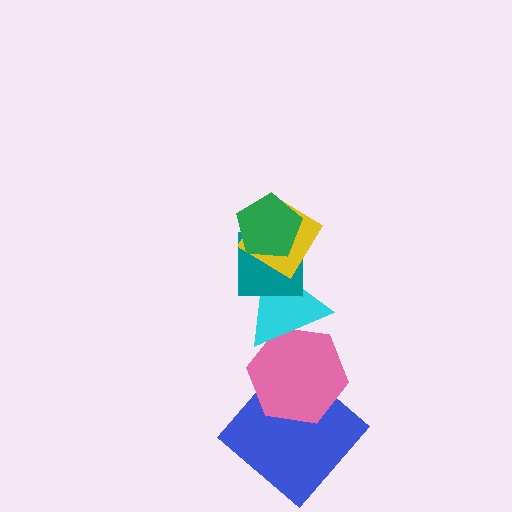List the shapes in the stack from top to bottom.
From top to bottom: the green pentagon, the yellow diamond, the teal square, the cyan triangle, the pink hexagon, the blue diamond.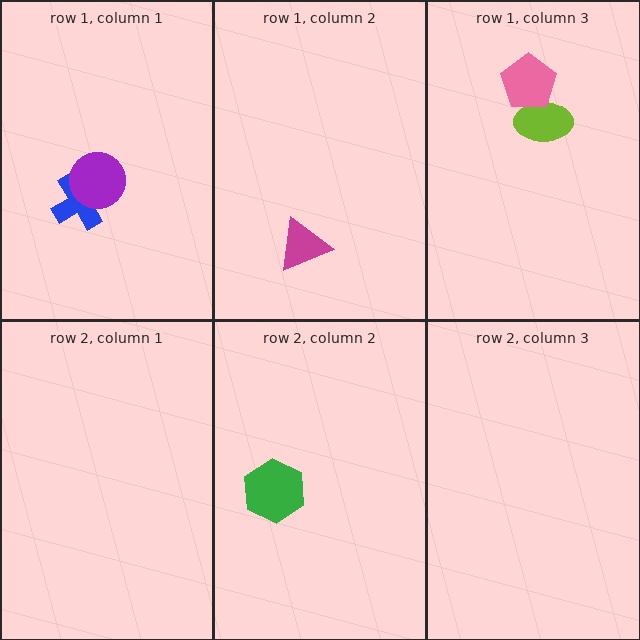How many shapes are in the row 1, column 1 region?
2.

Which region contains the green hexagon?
The row 2, column 2 region.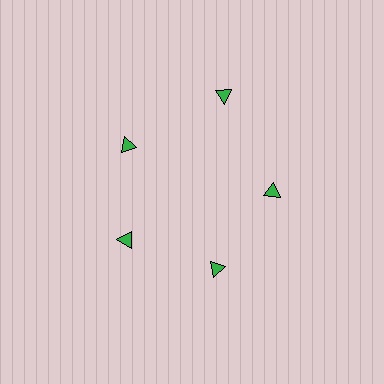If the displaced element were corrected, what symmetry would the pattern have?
It would have 5-fold rotational symmetry — the pattern would map onto itself every 72 degrees.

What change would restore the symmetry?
The symmetry would be restored by moving it inward, back onto the ring so that all 5 triangles sit at equal angles and equal distance from the center.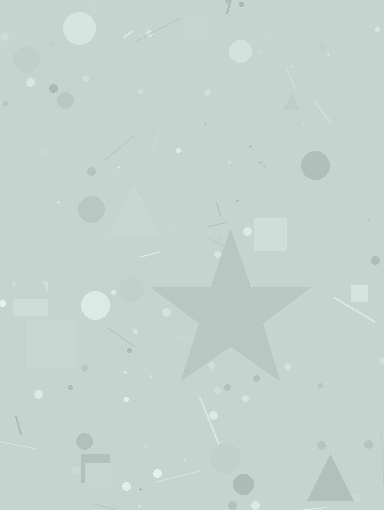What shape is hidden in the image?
A star is hidden in the image.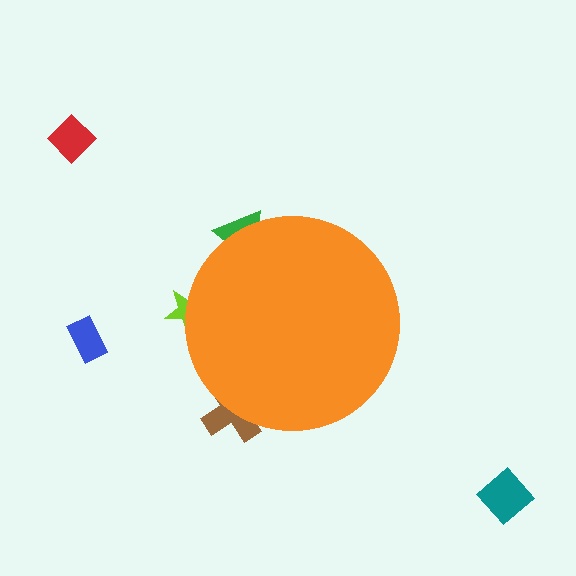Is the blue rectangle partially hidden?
No, the blue rectangle is fully visible.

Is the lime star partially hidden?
Yes, the lime star is partially hidden behind the orange circle.